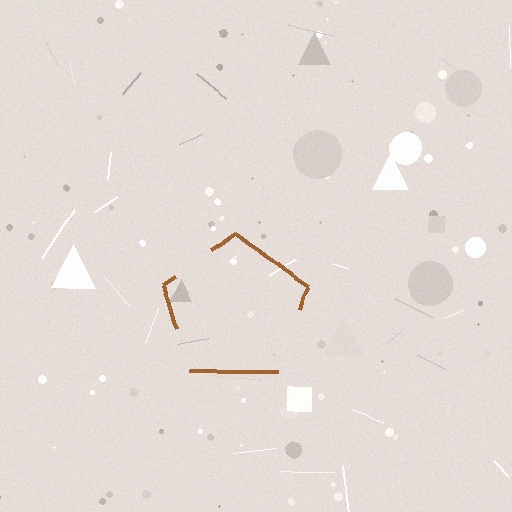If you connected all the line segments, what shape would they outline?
They would outline a pentagon.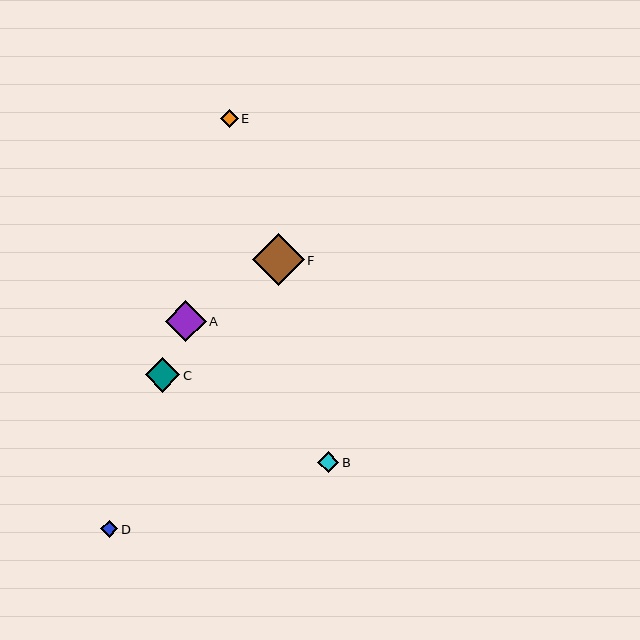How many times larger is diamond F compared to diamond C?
Diamond F is approximately 1.5 times the size of diamond C.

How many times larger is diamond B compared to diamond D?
Diamond B is approximately 1.2 times the size of diamond D.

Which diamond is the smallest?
Diamond D is the smallest with a size of approximately 17 pixels.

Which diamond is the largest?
Diamond F is the largest with a size of approximately 52 pixels.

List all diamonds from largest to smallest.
From largest to smallest: F, A, C, B, E, D.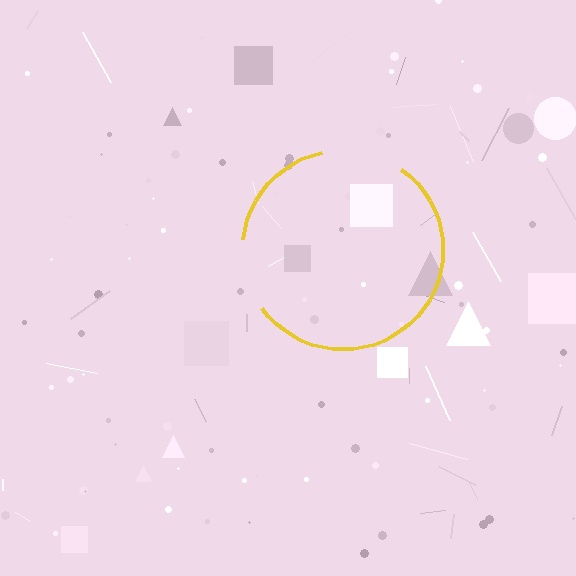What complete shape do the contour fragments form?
The contour fragments form a circle.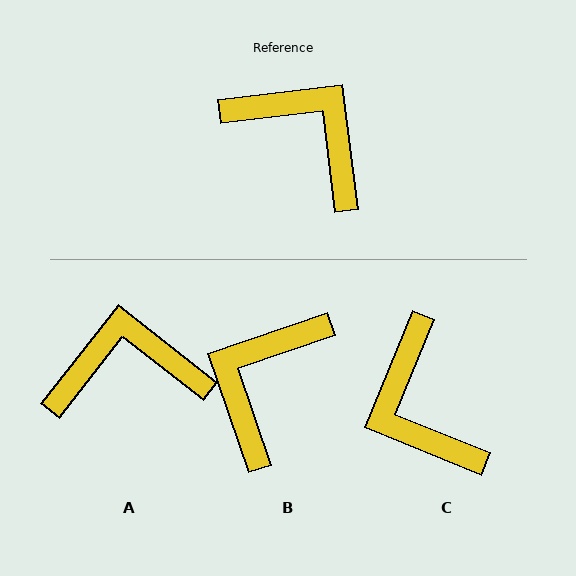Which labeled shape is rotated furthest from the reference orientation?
C, about 151 degrees away.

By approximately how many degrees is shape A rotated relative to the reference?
Approximately 45 degrees counter-clockwise.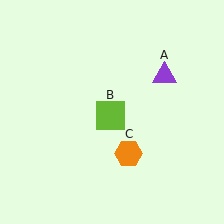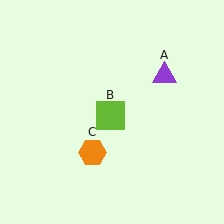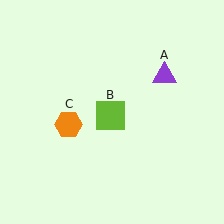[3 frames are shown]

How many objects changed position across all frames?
1 object changed position: orange hexagon (object C).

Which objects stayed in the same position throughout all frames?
Purple triangle (object A) and lime square (object B) remained stationary.